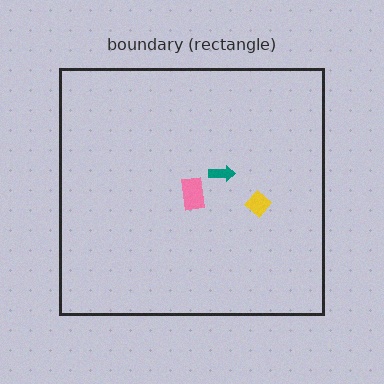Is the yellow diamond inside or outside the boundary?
Inside.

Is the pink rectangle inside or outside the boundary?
Inside.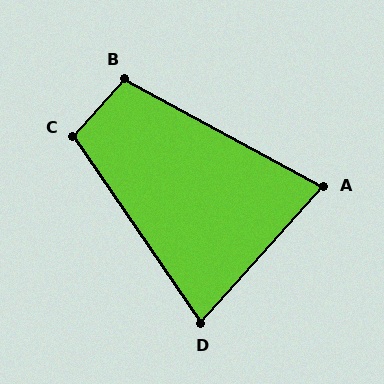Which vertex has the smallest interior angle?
D, at approximately 76 degrees.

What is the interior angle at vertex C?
Approximately 104 degrees (obtuse).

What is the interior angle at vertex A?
Approximately 76 degrees (acute).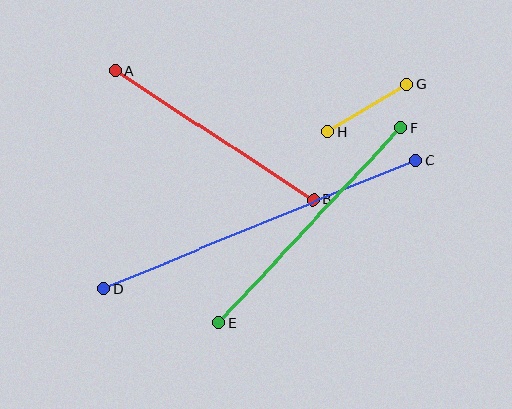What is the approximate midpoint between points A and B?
The midpoint is at approximately (214, 136) pixels.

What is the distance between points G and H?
The distance is approximately 92 pixels.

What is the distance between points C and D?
The distance is approximately 338 pixels.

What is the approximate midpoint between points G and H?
The midpoint is at approximately (367, 108) pixels.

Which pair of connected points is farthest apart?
Points C and D are farthest apart.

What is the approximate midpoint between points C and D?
The midpoint is at approximately (259, 225) pixels.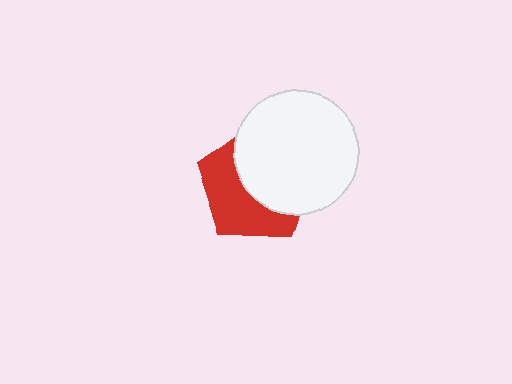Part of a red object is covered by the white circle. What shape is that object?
It is a pentagon.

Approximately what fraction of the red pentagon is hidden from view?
Roughly 53% of the red pentagon is hidden behind the white circle.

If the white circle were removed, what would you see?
You would see the complete red pentagon.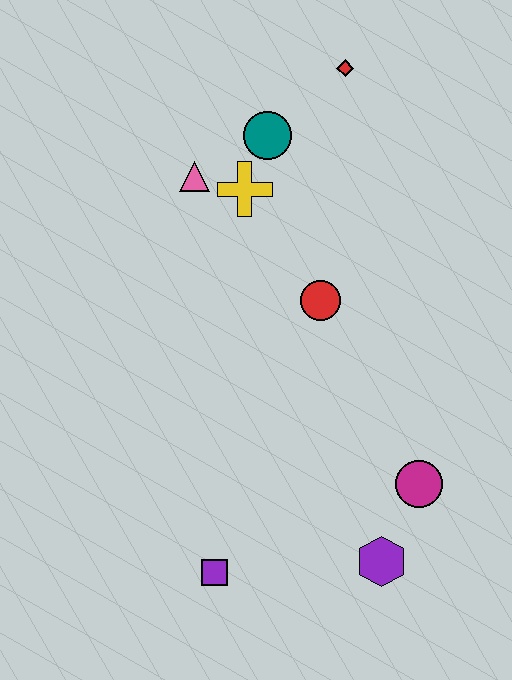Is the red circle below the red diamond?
Yes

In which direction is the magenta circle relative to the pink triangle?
The magenta circle is below the pink triangle.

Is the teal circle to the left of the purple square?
No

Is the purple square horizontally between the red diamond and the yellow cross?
No